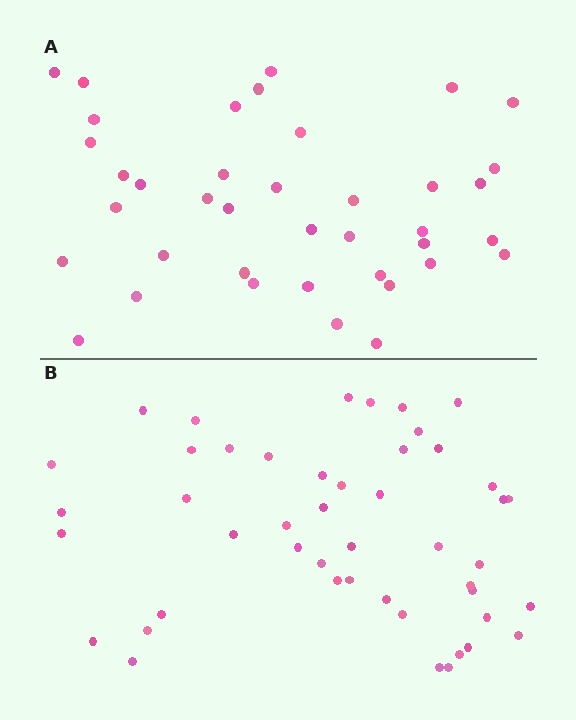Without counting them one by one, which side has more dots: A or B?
Region B (the bottom region) has more dots.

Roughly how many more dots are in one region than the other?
Region B has roughly 8 or so more dots than region A.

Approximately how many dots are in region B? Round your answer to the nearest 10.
About 50 dots. (The exact count is 47, which rounds to 50.)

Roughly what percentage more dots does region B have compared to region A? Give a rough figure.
About 20% more.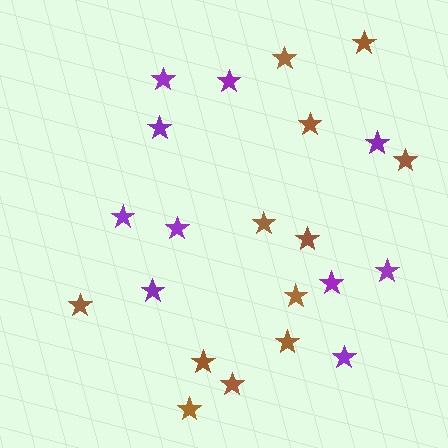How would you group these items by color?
There are 2 groups: one group of purple stars (10) and one group of brown stars (12).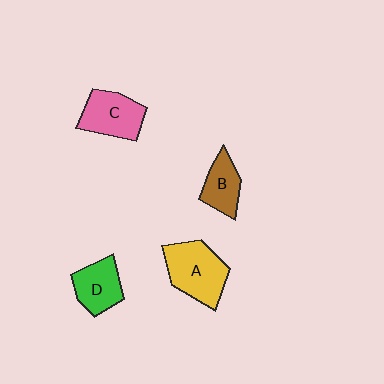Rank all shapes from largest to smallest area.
From largest to smallest: A (yellow), C (pink), D (green), B (brown).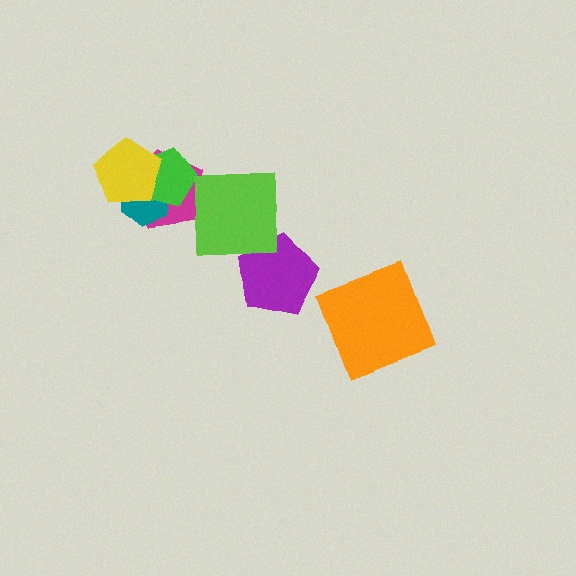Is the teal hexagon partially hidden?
Yes, it is partially covered by another shape.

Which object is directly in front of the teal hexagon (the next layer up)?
The green pentagon is directly in front of the teal hexagon.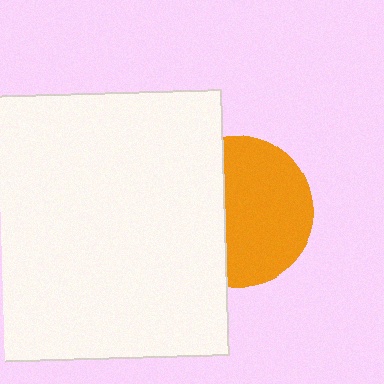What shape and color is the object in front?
The object in front is a white rectangle.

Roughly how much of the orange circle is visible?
About half of it is visible (roughly 60%).